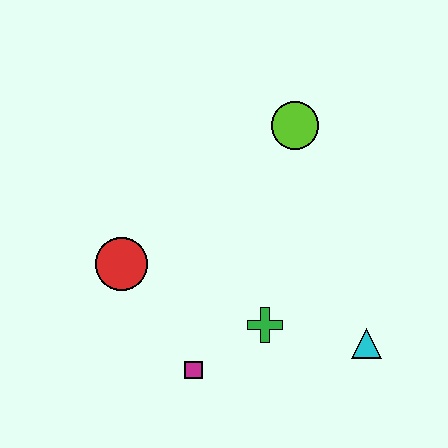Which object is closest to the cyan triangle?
The green cross is closest to the cyan triangle.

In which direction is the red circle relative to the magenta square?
The red circle is above the magenta square.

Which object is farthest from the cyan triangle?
The red circle is farthest from the cyan triangle.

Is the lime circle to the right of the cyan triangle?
No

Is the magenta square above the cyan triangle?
No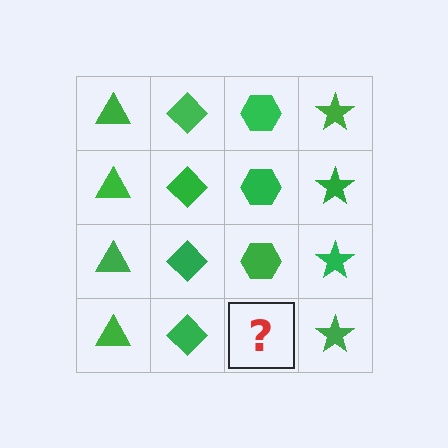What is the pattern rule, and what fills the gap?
The rule is that each column has a consistent shape. The gap should be filled with a green hexagon.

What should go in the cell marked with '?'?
The missing cell should contain a green hexagon.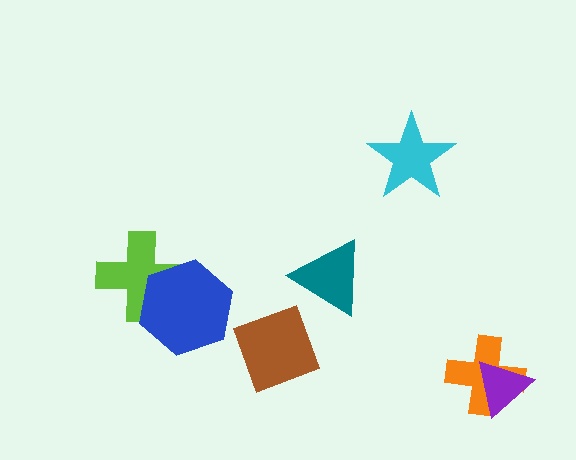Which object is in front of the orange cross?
The purple triangle is in front of the orange cross.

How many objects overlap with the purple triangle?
1 object overlaps with the purple triangle.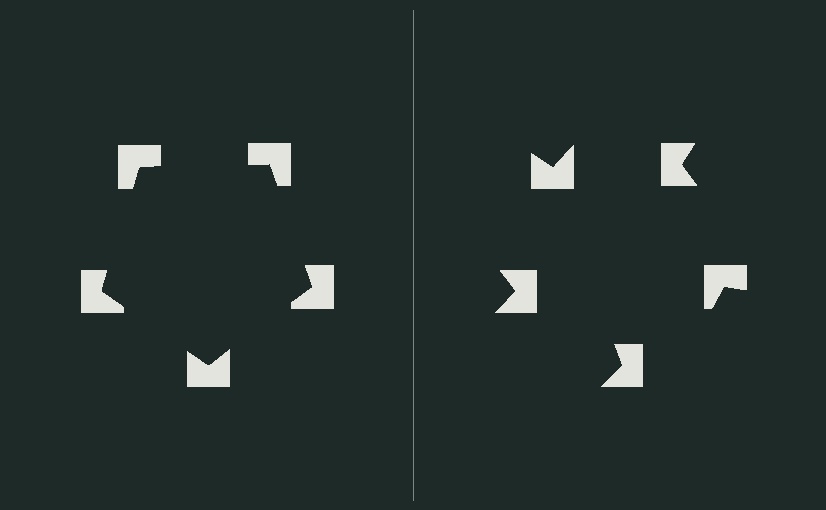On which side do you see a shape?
An illusory pentagon appears on the left side. On the right side the wedge cuts are rotated, so no coherent shape forms.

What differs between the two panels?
The notched squares are positioned identically on both sides; only the wedge orientations differ. On the left they align to a pentagon; on the right they are misaligned.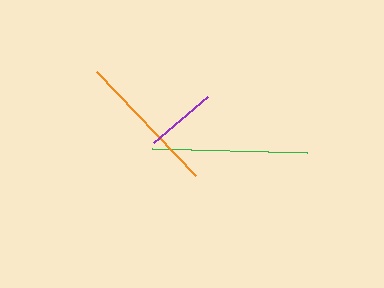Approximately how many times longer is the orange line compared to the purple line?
The orange line is approximately 2.0 times the length of the purple line.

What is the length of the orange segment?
The orange segment is approximately 143 pixels long.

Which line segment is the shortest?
The purple line is the shortest at approximately 71 pixels.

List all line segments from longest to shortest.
From longest to shortest: green, orange, purple.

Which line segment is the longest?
The green line is the longest at approximately 155 pixels.